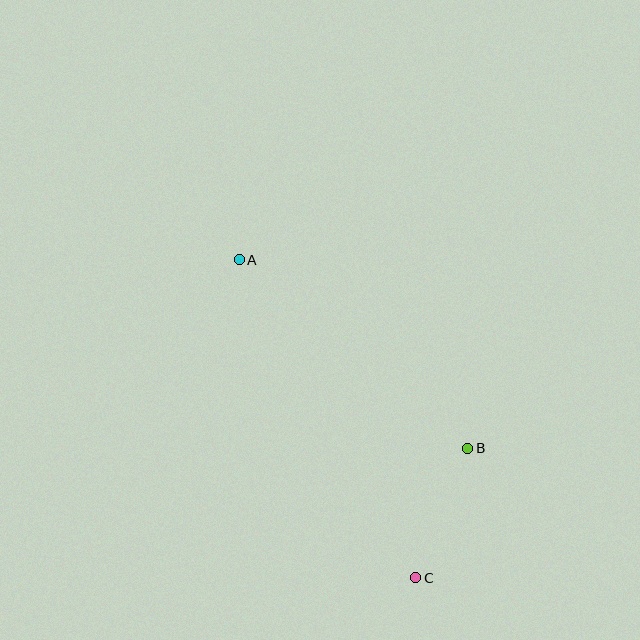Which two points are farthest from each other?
Points A and C are farthest from each other.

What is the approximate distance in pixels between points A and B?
The distance between A and B is approximately 296 pixels.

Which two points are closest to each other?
Points B and C are closest to each other.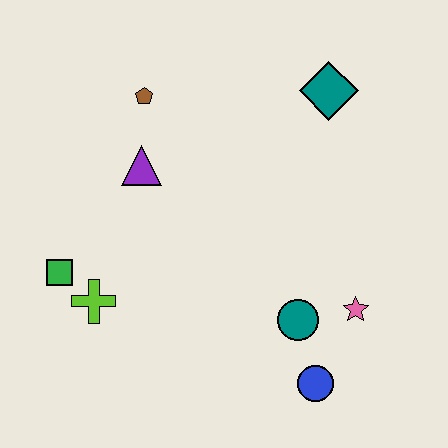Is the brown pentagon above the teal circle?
Yes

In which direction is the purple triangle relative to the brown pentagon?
The purple triangle is below the brown pentagon.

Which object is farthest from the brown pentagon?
The blue circle is farthest from the brown pentagon.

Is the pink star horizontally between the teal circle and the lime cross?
No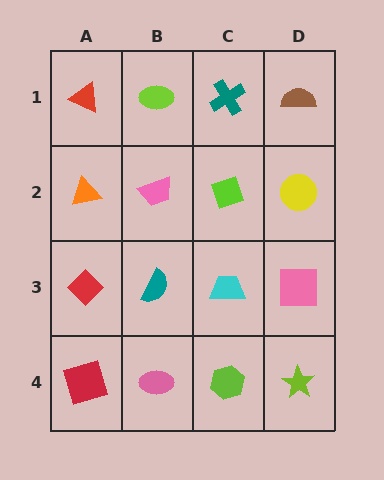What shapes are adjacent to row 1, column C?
A lime diamond (row 2, column C), a lime ellipse (row 1, column B), a brown semicircle (row 1, column D).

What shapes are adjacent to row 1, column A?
An orange triangle (row 2, column A), a lime ellipse (row 1, column B).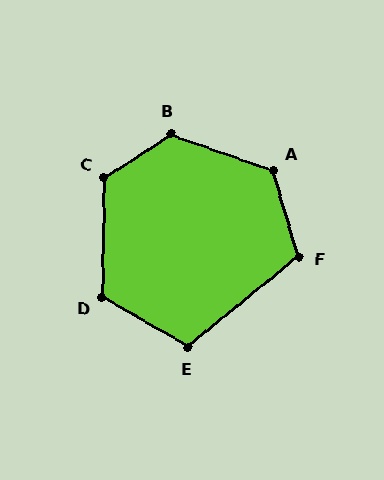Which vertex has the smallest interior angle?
E, at approximately 111 degrees.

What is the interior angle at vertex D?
Approximately 118 degrees (obtuse).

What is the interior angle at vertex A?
Approximately 125 degrees (obtuse).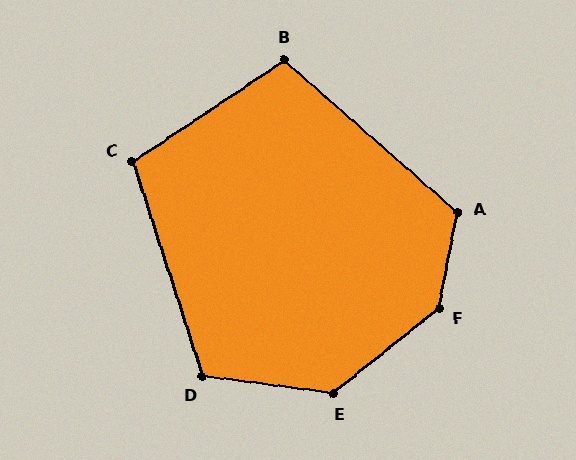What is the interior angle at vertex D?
Approximately 115 degrees (obtuse).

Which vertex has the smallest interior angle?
B, at approximately 105 degrees.